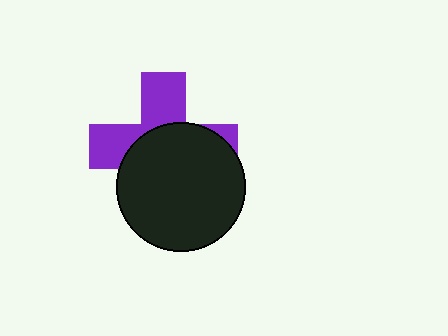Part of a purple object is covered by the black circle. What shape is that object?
It is a cross.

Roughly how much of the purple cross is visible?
A small part of it is visible (roughly 42%).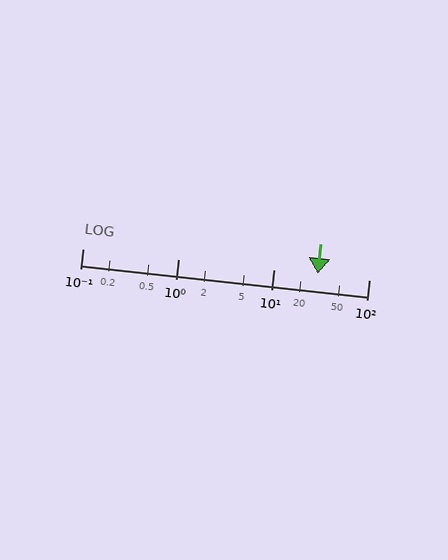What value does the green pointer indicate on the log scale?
The pointer indicates approximately 29.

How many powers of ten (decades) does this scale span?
The scale spans 3 decades, from 0.1 to 100.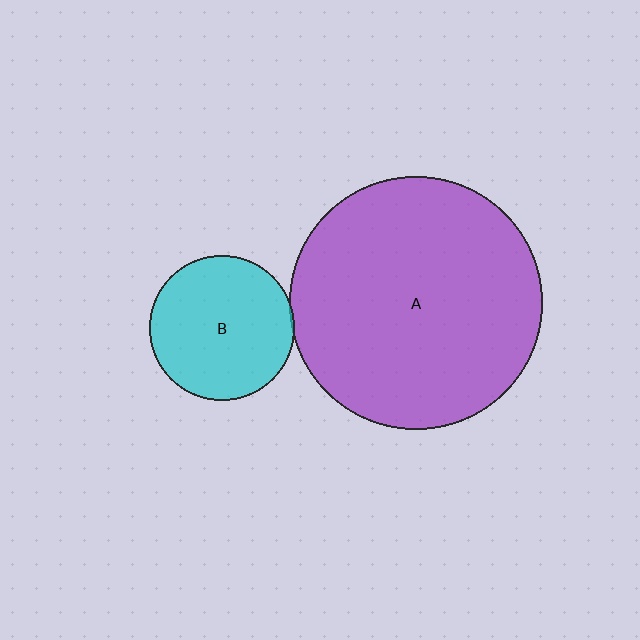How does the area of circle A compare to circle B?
Approximately 3.0 times.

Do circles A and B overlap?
Yes.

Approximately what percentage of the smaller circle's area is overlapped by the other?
Approximately 5%.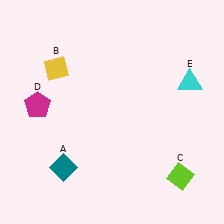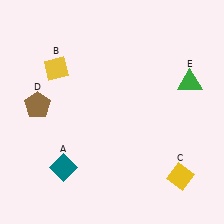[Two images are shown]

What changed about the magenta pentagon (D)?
In Image 1, D is magenta. In Image 2, it changed to brown.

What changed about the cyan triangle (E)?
In Image 1, E is cyan. In Image 2, it changed to green.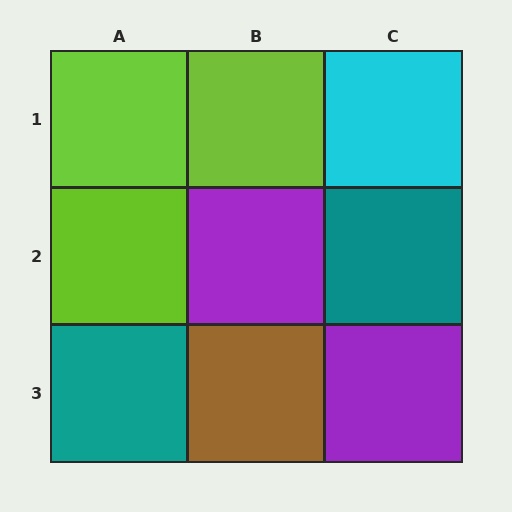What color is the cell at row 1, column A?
Lime.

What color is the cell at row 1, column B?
Lime.